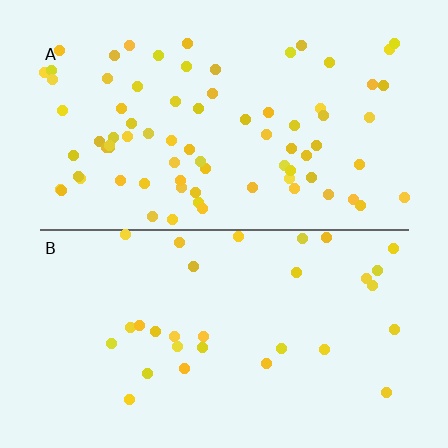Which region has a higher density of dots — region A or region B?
A (the top).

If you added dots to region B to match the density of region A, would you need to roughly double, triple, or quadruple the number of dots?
Approximately triple.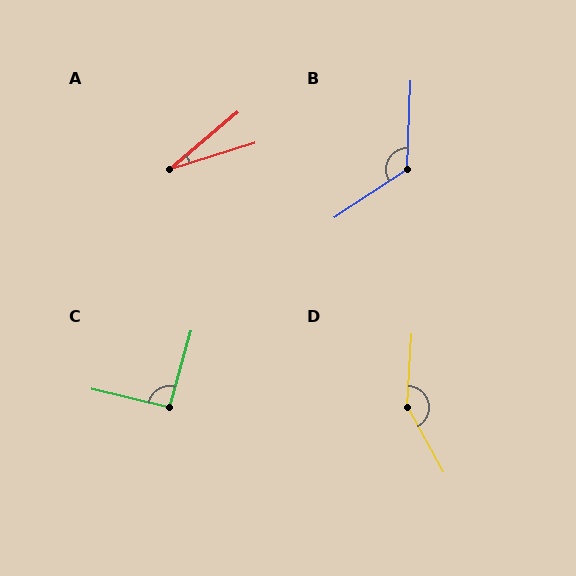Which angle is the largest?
D, at approximately 148 degrees.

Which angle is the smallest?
A, at approximately 23 degrees.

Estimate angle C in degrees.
Approximately 93 degrees.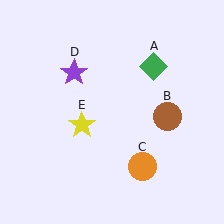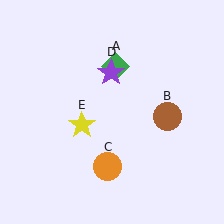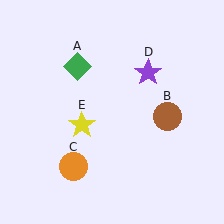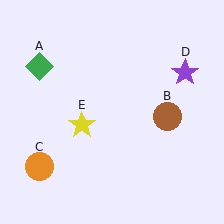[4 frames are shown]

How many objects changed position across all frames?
3 objects changed position: green diamond (object A), orange circle (object C), purple star (object D).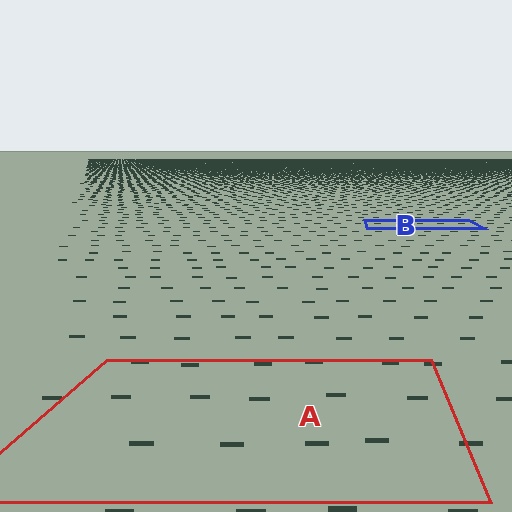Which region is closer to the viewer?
Region A is closer. The texture elements there are larger and more spread out.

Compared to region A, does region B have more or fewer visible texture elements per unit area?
Region B has more texture elements per unit area — they are packed more densely because it is farther away.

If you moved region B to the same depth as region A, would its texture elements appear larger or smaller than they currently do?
They would appear larger. At a closer depth, the same texture elements are projected at a bigger on-screen size.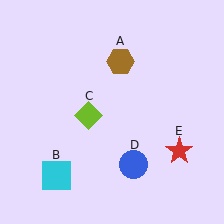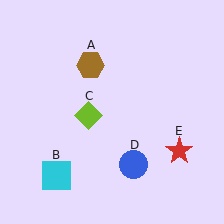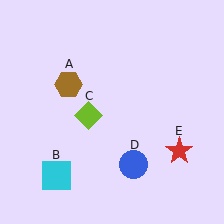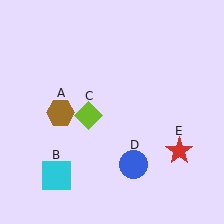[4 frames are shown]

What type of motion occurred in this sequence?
The brown hexagon (object A) rotated counterclockwise around the center of the scene.